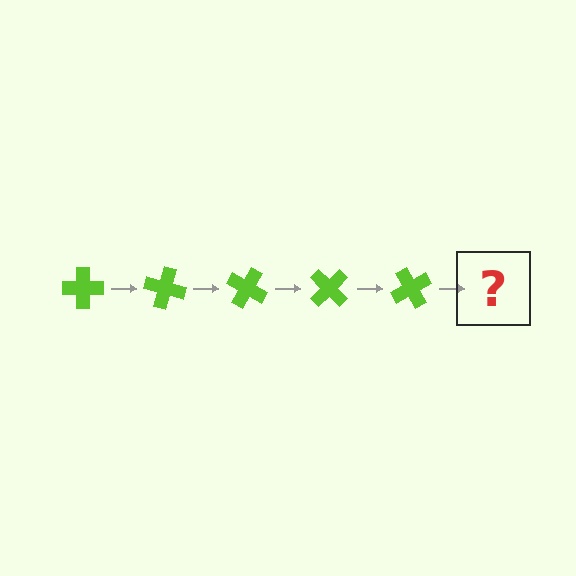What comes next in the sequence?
The next element should be a lime cross rotated 75 degrees.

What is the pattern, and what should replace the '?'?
The pattern is that the cross rotates 15 degrees each step. The '?' should be a lime cross rotated 75 degrees.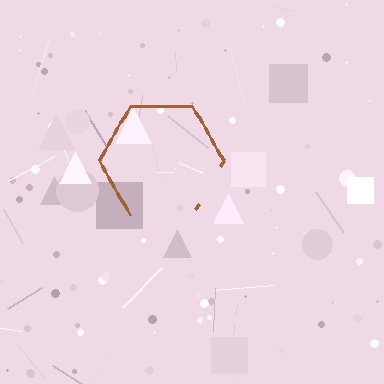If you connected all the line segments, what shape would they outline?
They would outline a hexagon.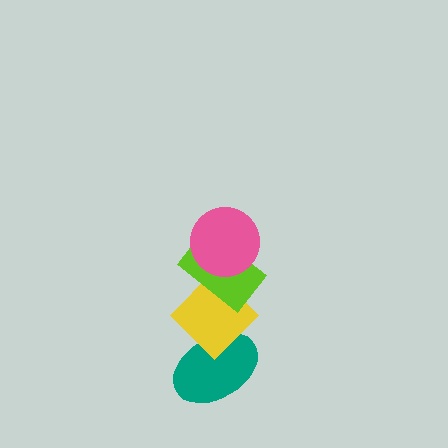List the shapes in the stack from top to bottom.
From top to bottom: the pink circle, the lime rectangle, the yellow diamond, the teal ellipse.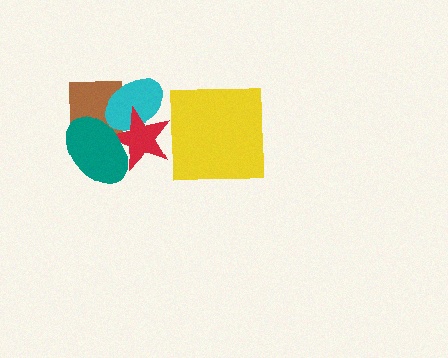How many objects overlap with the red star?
2 objects overlap with the red star.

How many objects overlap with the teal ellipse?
3 objects overlap with the teal ellipse.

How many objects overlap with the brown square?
2 objects overlap with the brown square.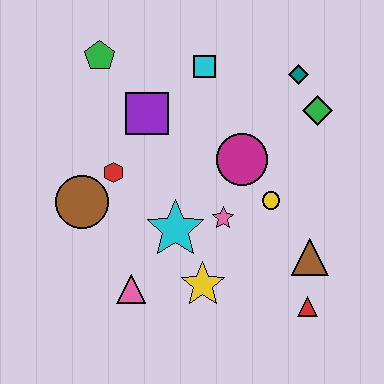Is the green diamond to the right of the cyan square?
Yes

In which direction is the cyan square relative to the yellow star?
The cyan square is above the yellow star.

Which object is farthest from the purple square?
The red triangle is farthest from the purple square.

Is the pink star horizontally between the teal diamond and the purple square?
Yes